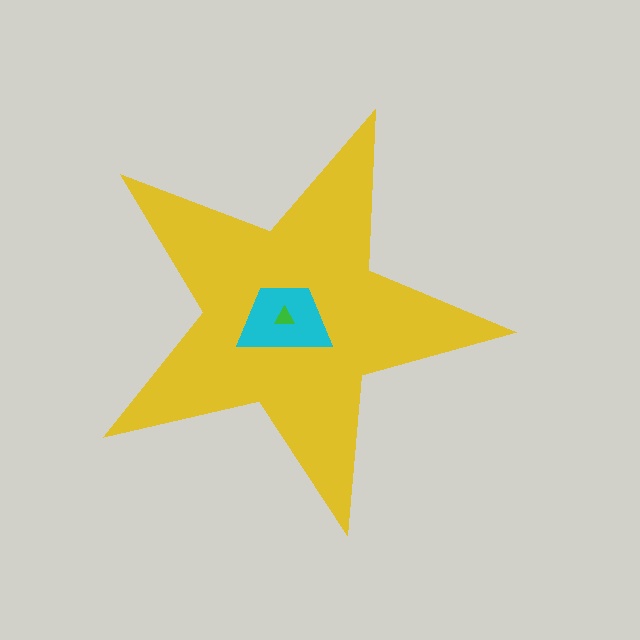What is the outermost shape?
The yellow star.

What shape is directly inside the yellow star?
The cyan trapezoid.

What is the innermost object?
The green triangle.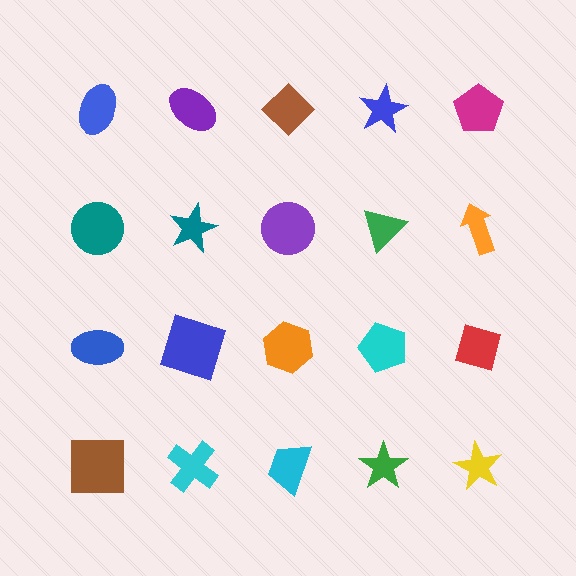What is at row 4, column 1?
A brown square.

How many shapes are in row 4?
5 shapes.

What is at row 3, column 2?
A blue square.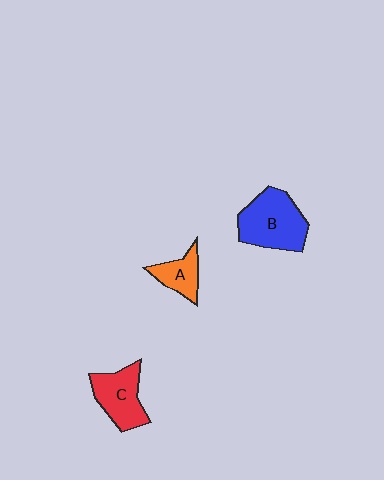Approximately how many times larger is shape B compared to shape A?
Approximately 2.0 times.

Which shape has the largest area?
Shape B (blue).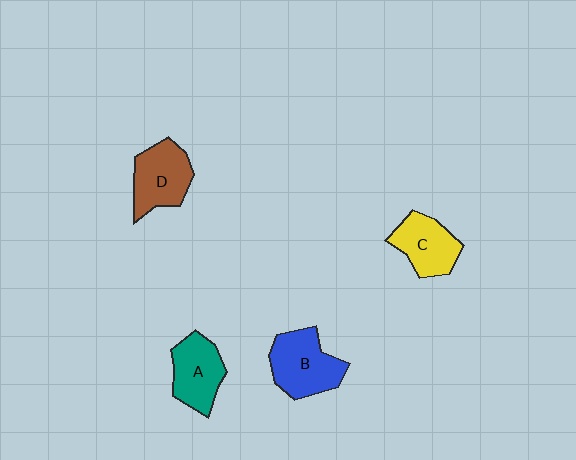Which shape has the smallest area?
Shape C (yellow).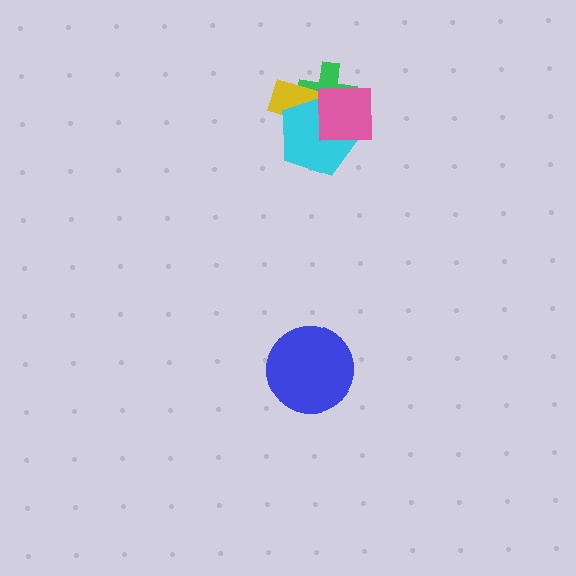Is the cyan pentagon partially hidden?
Yes, it is partially covered by another shape.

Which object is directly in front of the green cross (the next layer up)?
The yellow rectangle is directly in front of the green cross.